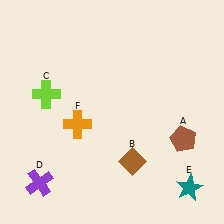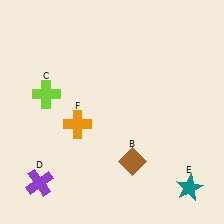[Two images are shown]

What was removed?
The brown pentagon (A) was removed in Image 2.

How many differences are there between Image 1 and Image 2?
There is 1 difference between the two images.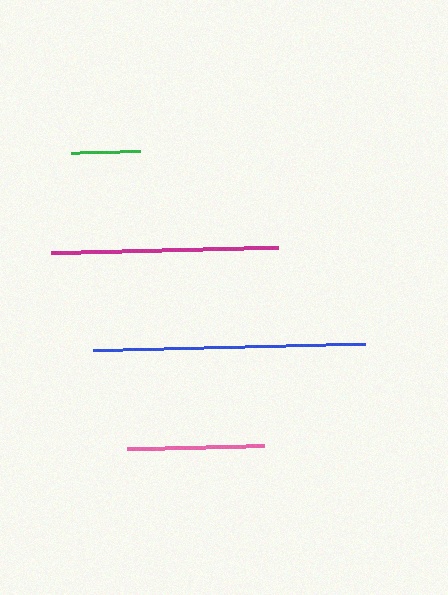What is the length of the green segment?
The green segment is approximately 69 pixels long.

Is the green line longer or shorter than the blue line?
The blue line is longer than the green line.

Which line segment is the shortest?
The green line is the shortest at approximately 69 pixels.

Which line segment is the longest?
The blue line is the longest at approximately 273 pixels.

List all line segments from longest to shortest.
From longest to shortest: blue, magenta, pink, green.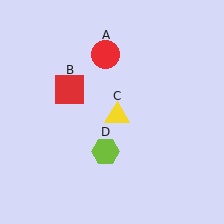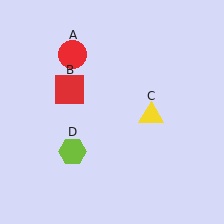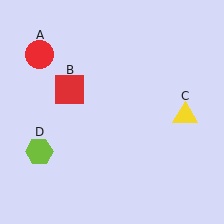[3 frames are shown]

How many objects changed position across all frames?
3 objects changed position: red circle (object A), yellow triangle (object C), lime hexagon (object D).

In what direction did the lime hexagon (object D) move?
The lime hexagon (object D) moved left.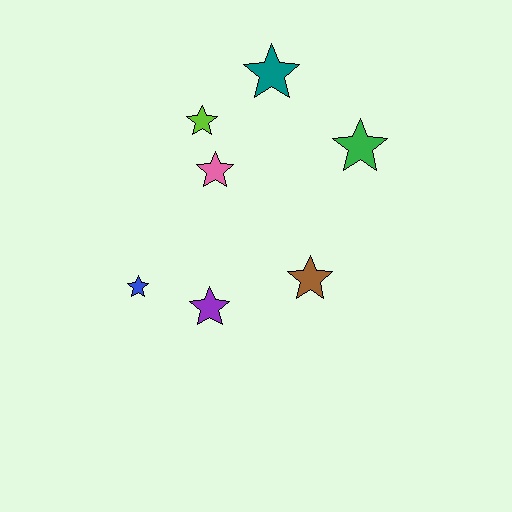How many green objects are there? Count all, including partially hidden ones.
There is 1 green object.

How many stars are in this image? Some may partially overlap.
There are 7 stars.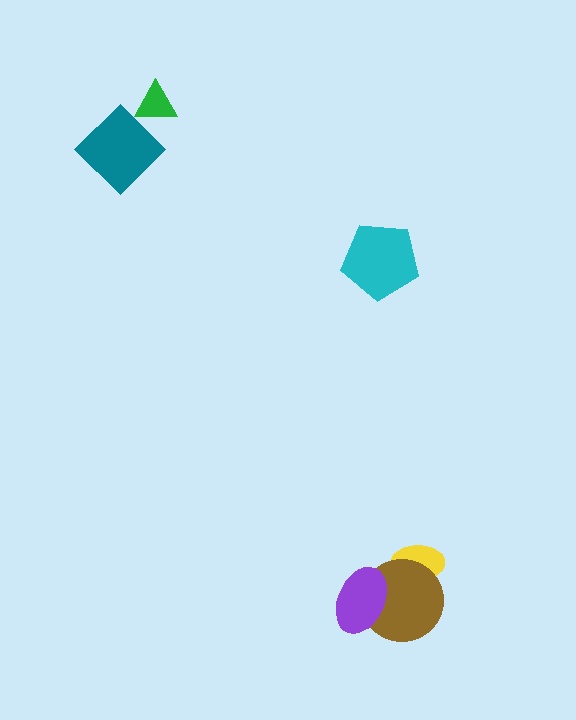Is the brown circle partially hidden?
Yes, it is partially covered by another shape.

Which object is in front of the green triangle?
The teal diamond is in front of the green triangle.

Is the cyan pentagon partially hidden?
No, no other shape covers it.